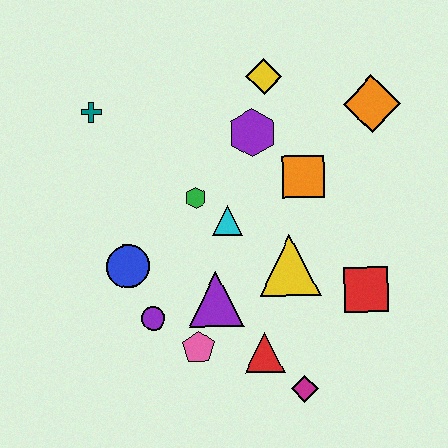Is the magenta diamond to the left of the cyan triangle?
No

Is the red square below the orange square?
Yes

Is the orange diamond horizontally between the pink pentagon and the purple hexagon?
No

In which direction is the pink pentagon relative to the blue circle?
The pink pentagon is below the blue circle.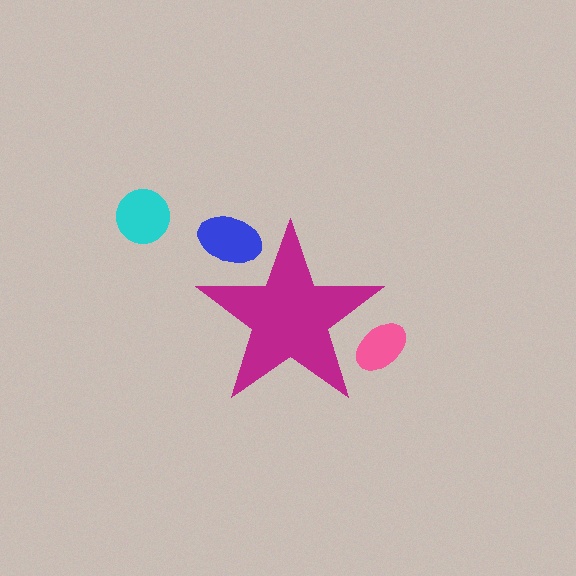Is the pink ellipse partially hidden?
Yes, the pink ellipse is partially hidden behind the magenta star.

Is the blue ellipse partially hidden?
Yes, the blue ellipse is partially hidden behind the magenta star.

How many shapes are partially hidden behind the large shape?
2 shapes are partially hidden.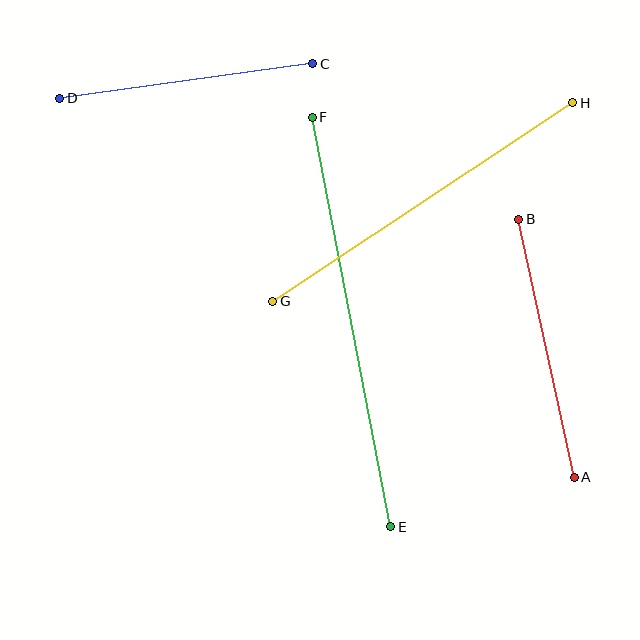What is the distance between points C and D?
The distance is approximately 255 pixels.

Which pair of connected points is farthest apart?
Points E and F are farthest apart.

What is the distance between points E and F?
The distance is approximately 417 pixels.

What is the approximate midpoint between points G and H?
The midpoint is at approximately (423, 202) pixels.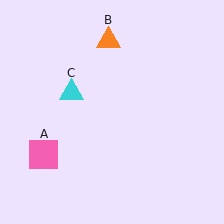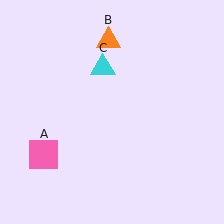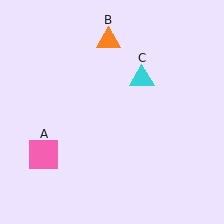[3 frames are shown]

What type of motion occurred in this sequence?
The cyan triangle (object C) rotated clockwise around the center of the scene.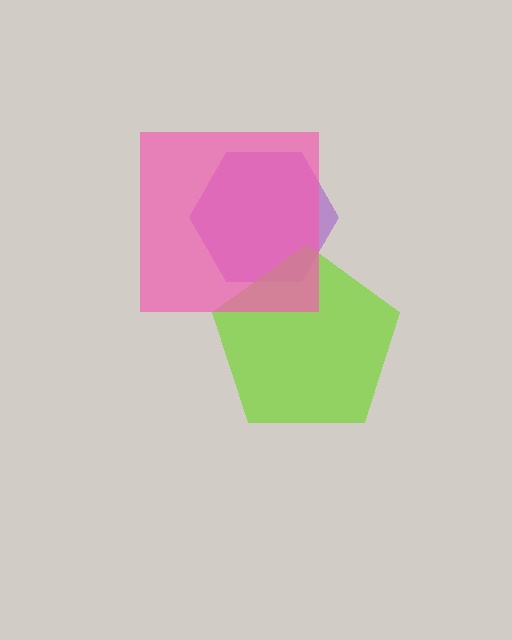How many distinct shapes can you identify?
There are 3 distinct shapes: a purple hexagon, a lime pentagon, a pink square.